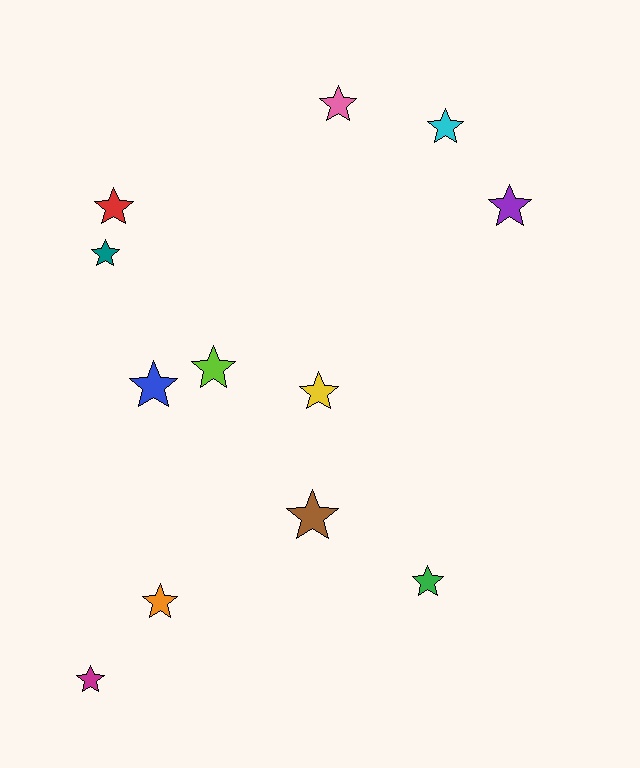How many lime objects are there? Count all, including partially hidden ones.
There is 1 lime object.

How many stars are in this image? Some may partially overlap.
There are 12 stars.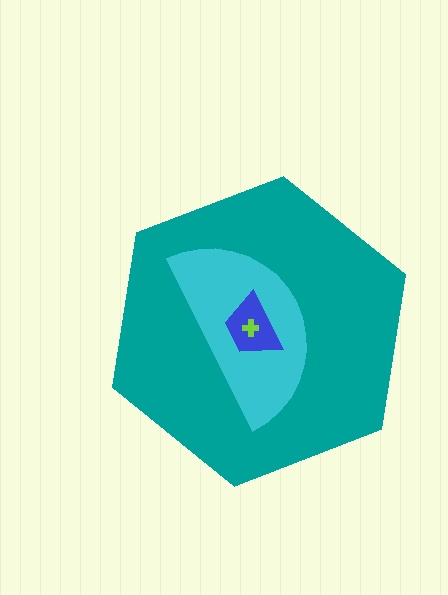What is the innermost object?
The lime cross.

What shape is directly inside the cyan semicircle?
The blue trapezoid.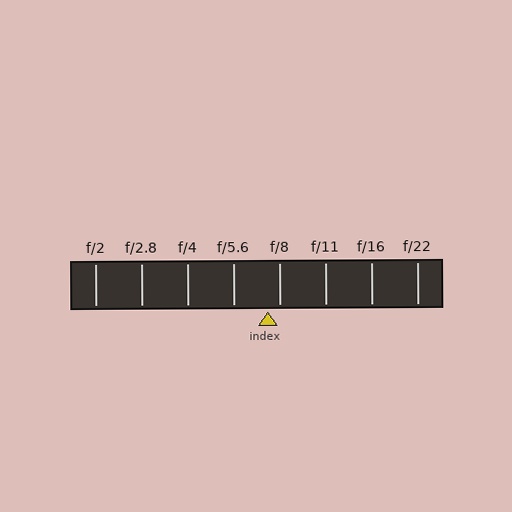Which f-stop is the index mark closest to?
The index mark is closest to f/8.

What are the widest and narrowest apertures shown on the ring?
The widest aperture shown is f/2 and the narrowest is f/22.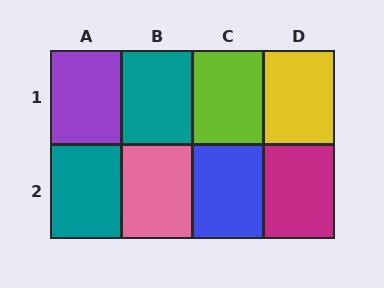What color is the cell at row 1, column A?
Purple.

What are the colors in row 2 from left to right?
Teal, pink, blue, magenta.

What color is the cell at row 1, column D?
Yellow.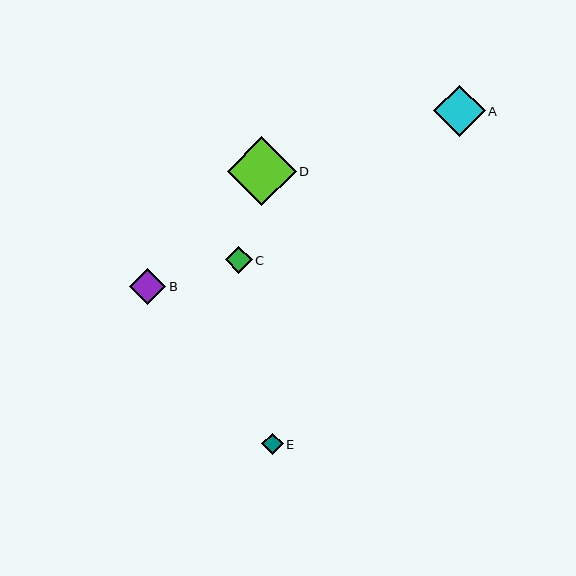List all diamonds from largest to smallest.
From largest to smallest: D, A, B, C, E.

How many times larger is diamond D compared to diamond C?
Diamond D is approximately 2.5 times the size of diamond C.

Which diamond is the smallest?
Diamond E is the smallest with a size of approximately 21 pixels.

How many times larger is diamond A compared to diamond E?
Diamond A is approximately 2.4 times the size of diamond E.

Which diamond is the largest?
Diamond D is the largest with a size of approximately 69 pixels.